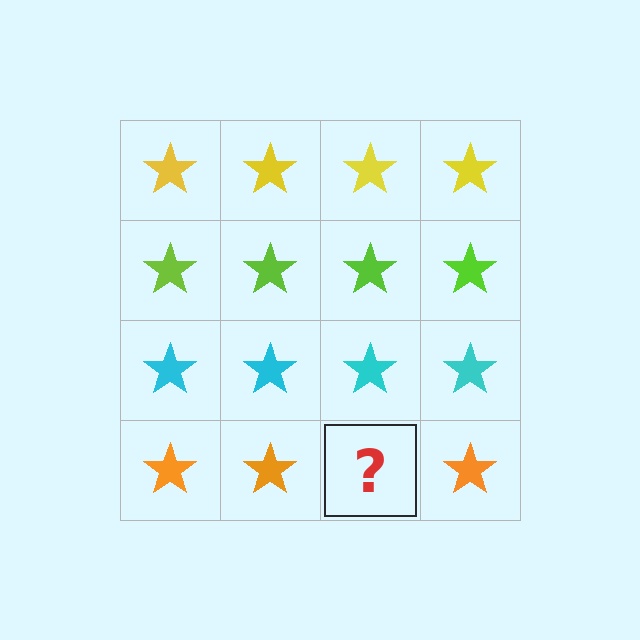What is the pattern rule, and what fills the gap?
The rule is that each row has a consistent color. The gap should be filled with an orange star.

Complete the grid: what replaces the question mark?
The question mark should be replaced with an orange star.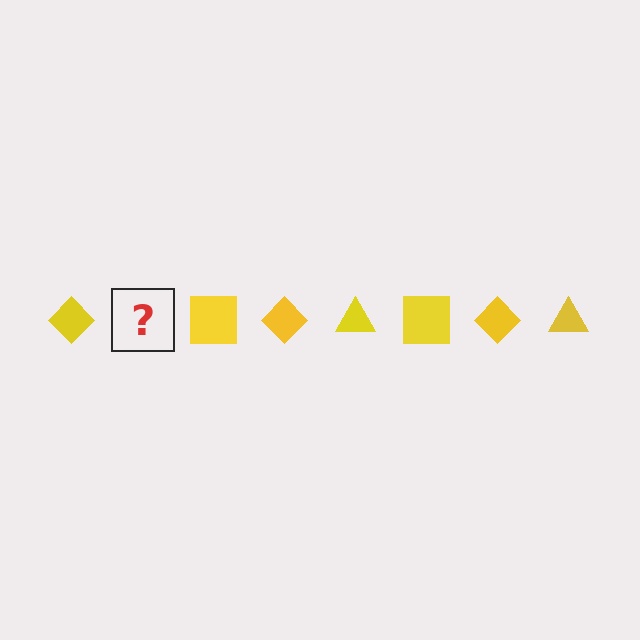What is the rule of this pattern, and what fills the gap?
The rule is that the pattern cycles through diamond, triangle, square shapes in yellow. The gap should be filled with a yellow triangle.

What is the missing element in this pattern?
The missing element is a yellow triangle.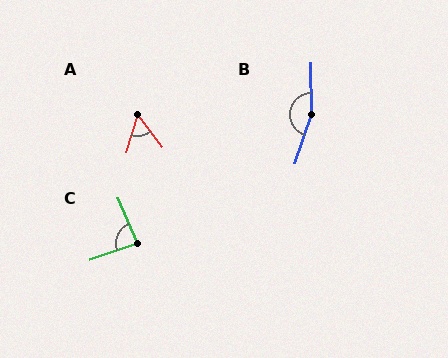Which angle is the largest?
B, at approximately 161 degrees.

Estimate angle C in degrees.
Approximately 86 degrees.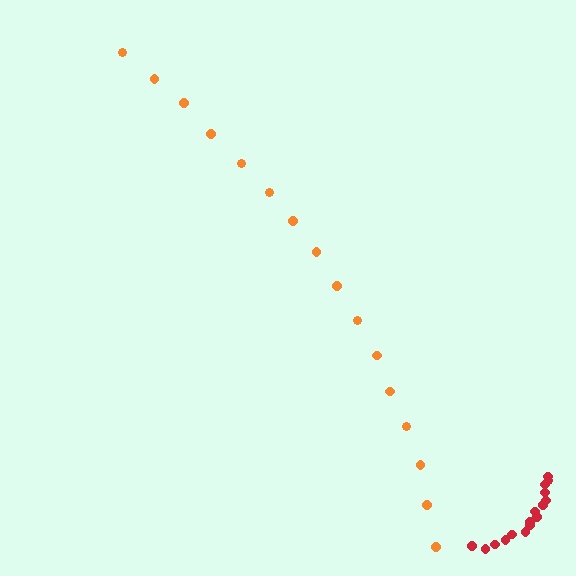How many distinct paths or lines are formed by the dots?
There are 2 distinct paths.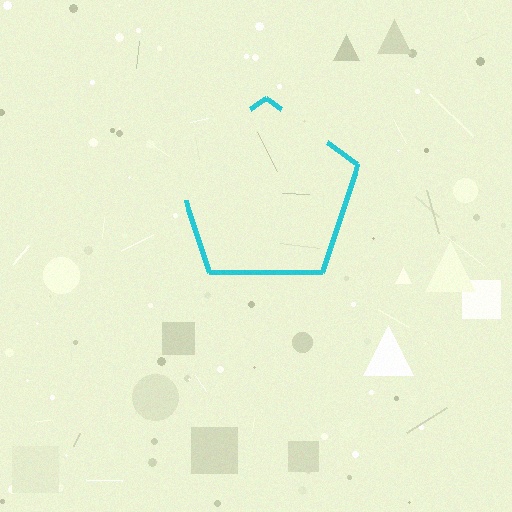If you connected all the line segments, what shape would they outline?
They would outline a pentagon.